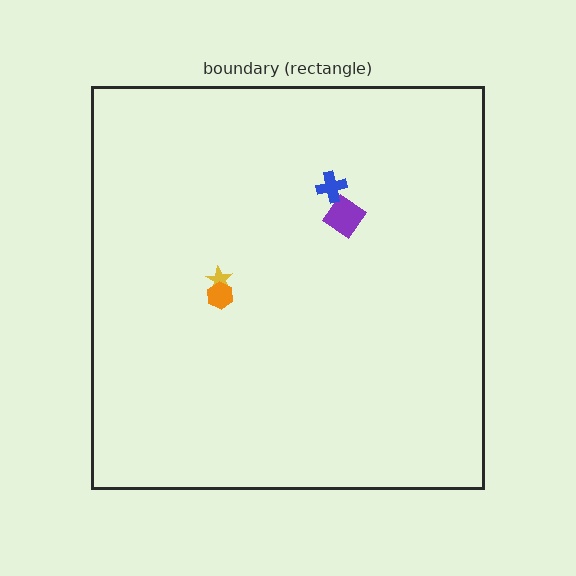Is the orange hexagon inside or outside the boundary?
Inside.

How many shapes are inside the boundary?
4 inside, 0 outside.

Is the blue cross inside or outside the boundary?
Inside.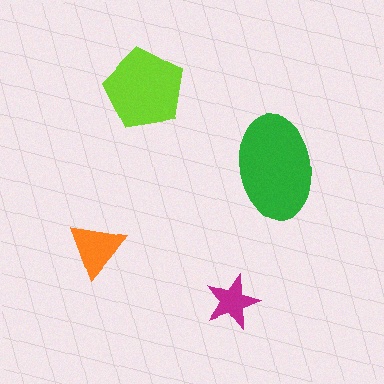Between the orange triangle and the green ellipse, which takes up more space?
The green ellipse.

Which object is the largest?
The green ellipse.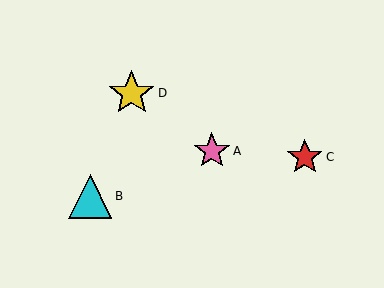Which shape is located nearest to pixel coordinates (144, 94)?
The yellow star (labeled D) at (132, 93) is nearest to that location.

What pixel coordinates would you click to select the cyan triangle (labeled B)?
Click at (90, 196) to select the cyan triangle B.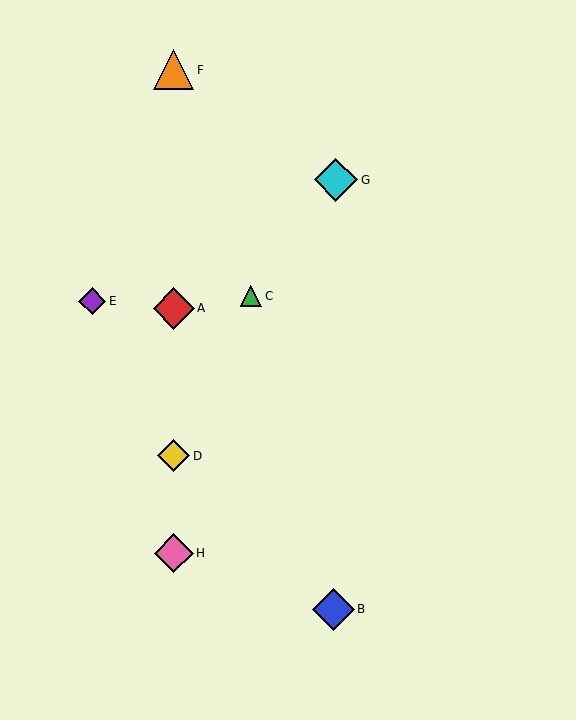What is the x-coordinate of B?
Object B is at x≈333.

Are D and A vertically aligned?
Yes, both are at x≈174.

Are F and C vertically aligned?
No, F is at x≈174 and C is at x≈251.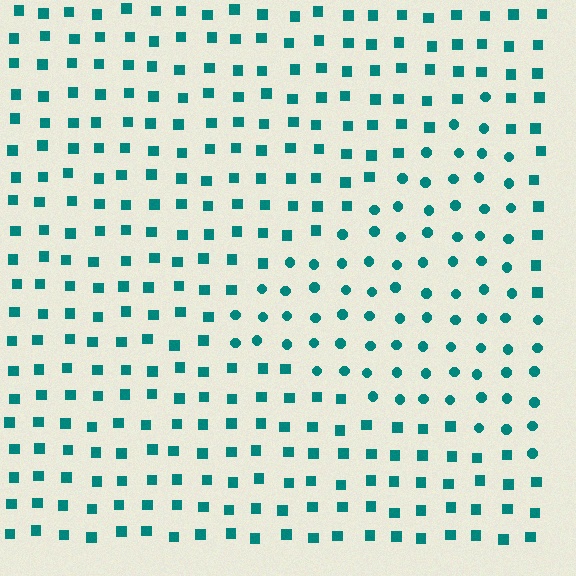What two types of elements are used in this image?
The image uses circles inside the triangle region and squares outside it.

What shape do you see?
I see a triangle.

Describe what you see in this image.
The image is filled with small teal elements arranged in a uniform grid. A triangle-shaped region contains circles, while the surrounding area contains squares. The boundary is defined purely by the change in element shape.